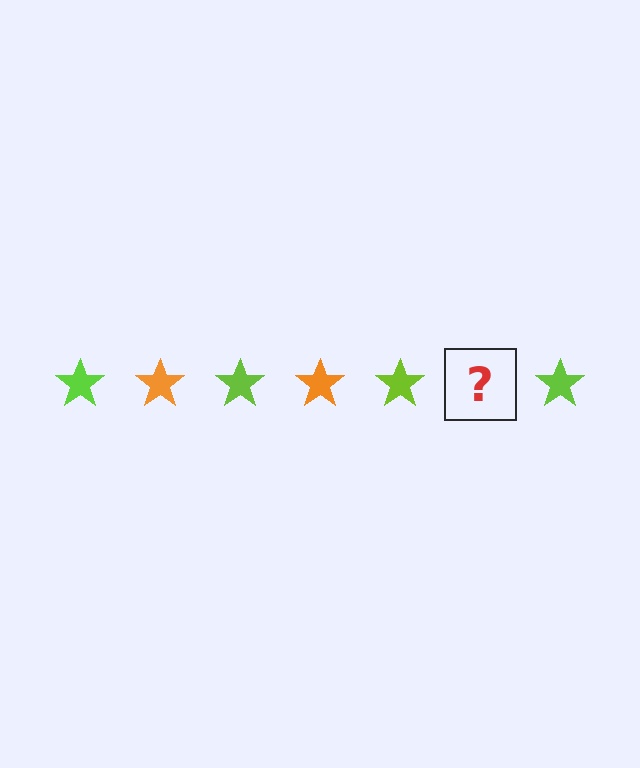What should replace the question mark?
The question mark should be replaced with an orange star.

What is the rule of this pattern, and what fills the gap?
The rule is that the pattern cycles through lime, orange stars. The gap should be filled with an orange star.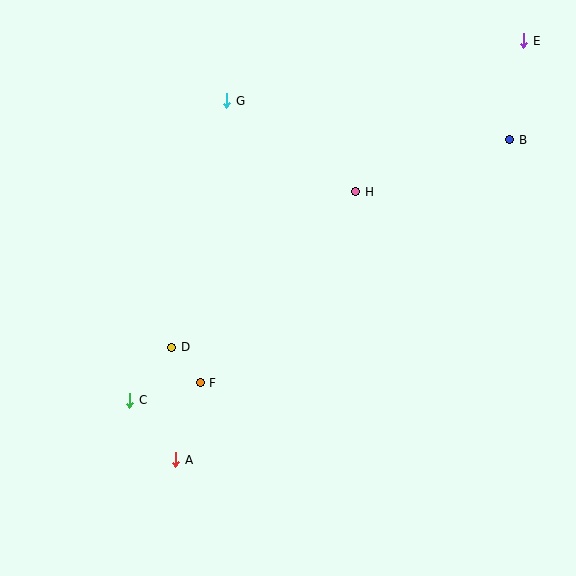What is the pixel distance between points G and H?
The distance between G and H is 158 pixels.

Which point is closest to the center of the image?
Point H at (356, 192) is closest to the center.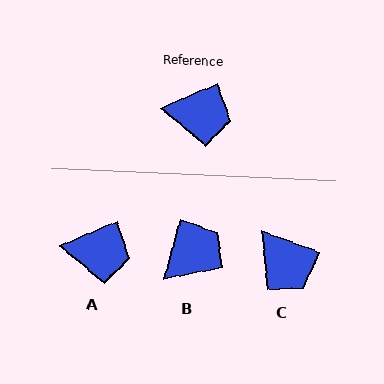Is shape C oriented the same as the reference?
No, it is off by about 44 degrees.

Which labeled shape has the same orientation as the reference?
A.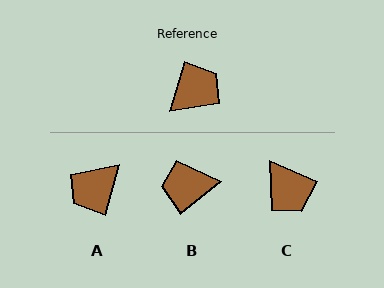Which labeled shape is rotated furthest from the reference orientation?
A, about 179 degrees away.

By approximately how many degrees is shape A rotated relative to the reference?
Approximately 179 degrees clockwise.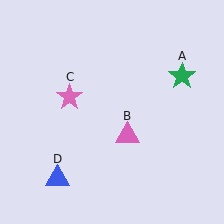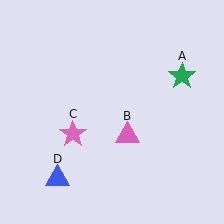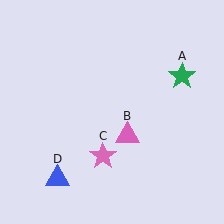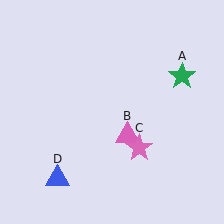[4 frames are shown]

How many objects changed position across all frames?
1 object changed position: pink star (object C).